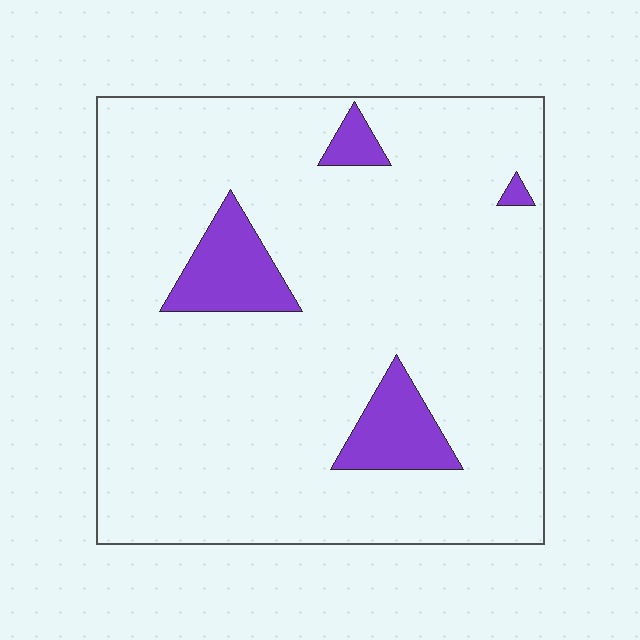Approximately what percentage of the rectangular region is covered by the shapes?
Approximately 10%.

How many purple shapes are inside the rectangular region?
4.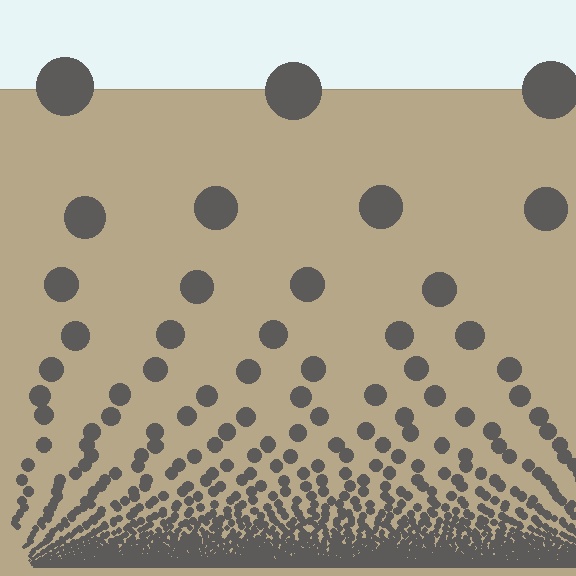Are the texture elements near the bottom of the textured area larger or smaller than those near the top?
Smaller. The gradient is inverted — elements near the bottom are smaller and denser.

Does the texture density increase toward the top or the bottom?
Density increases toward the bottom.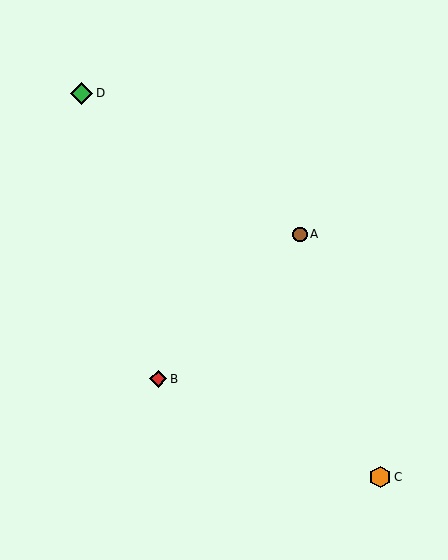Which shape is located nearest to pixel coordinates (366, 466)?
The orange hexagon (labeled C) at (380, 477) is nearest to that location.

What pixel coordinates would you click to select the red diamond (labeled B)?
Click at (158, 379) to select the red diamond B.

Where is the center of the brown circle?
The center of the brown circle is at (300, 234).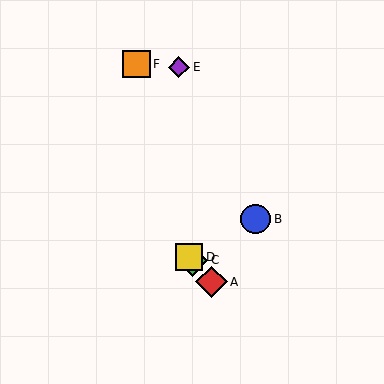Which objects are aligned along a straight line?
Objects A, C, D are aligned along a straight line.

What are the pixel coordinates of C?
Object C is at (192, 260).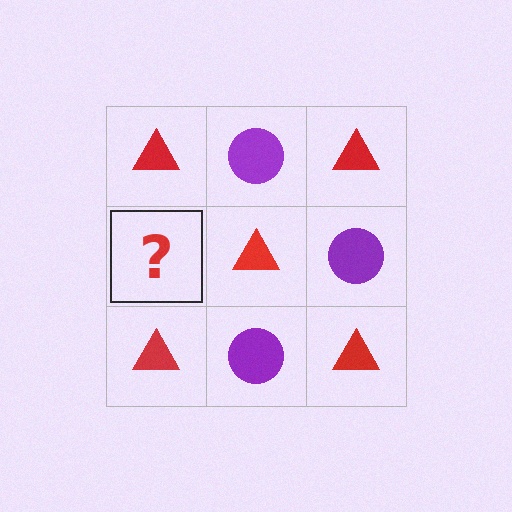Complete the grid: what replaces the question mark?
The question mark should be replaced with a purple circle.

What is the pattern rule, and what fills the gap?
The rule is that it alternates red triangle and purple circle in a checkerboard pattern. The gap should be filled with a purple circle.